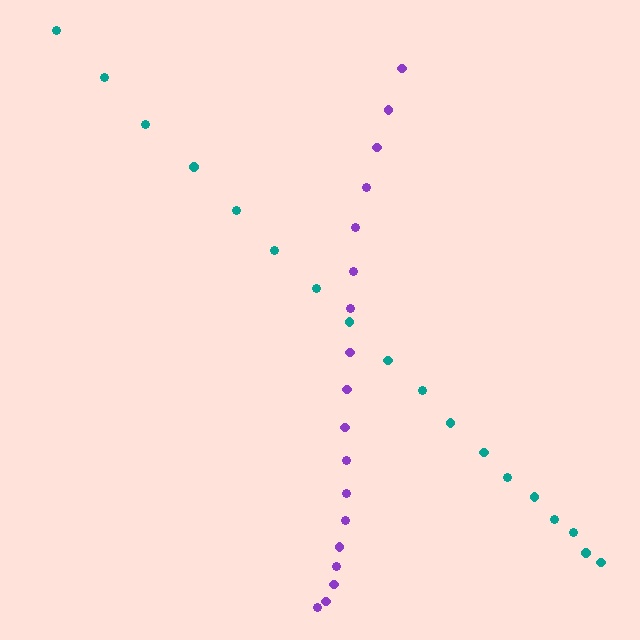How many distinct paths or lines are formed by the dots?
There are 2 distinct paths.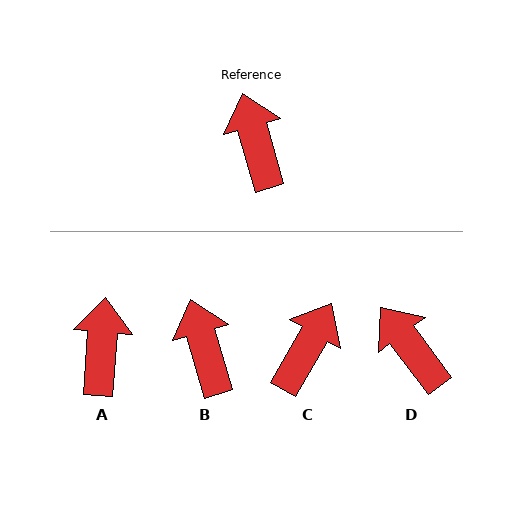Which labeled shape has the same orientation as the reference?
B.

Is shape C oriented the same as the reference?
No, it is off by about 46 degrees.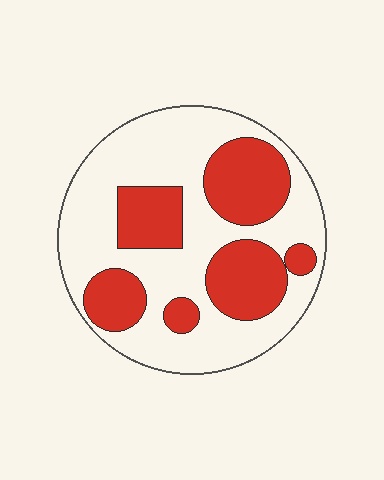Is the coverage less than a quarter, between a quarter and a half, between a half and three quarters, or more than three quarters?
Between a quarter and a half.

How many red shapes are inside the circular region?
6.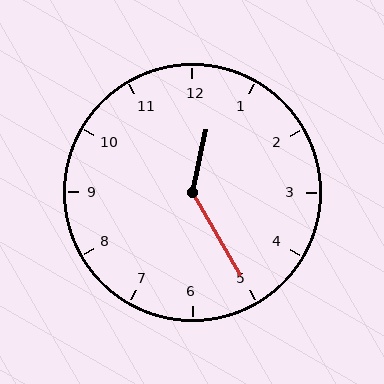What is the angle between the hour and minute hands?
Approximately 138 degrees.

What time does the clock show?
12:25.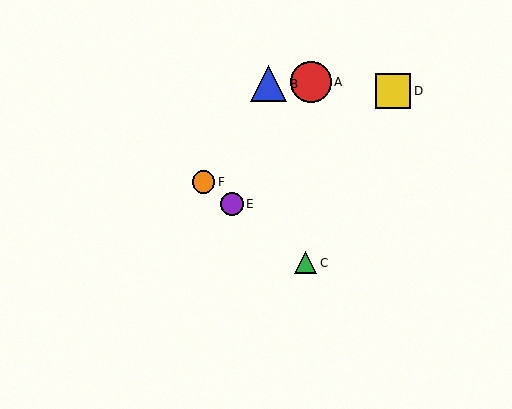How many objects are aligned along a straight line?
3 objects (C, E, F) are aligned along a straight line.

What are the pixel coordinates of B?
Object B is at (269, 84).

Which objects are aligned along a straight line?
Objects C, E, F are aligned along a straight line.